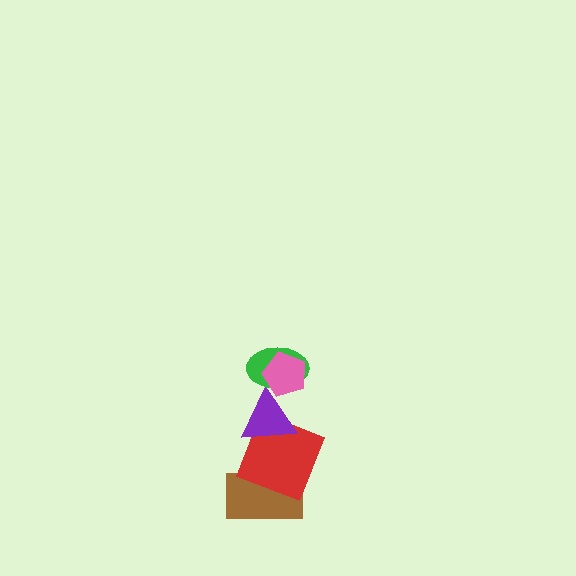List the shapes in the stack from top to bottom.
From top to bottom: the pink pentagon, the green ellipse, the purple triangle, the red square, the brown rectangle.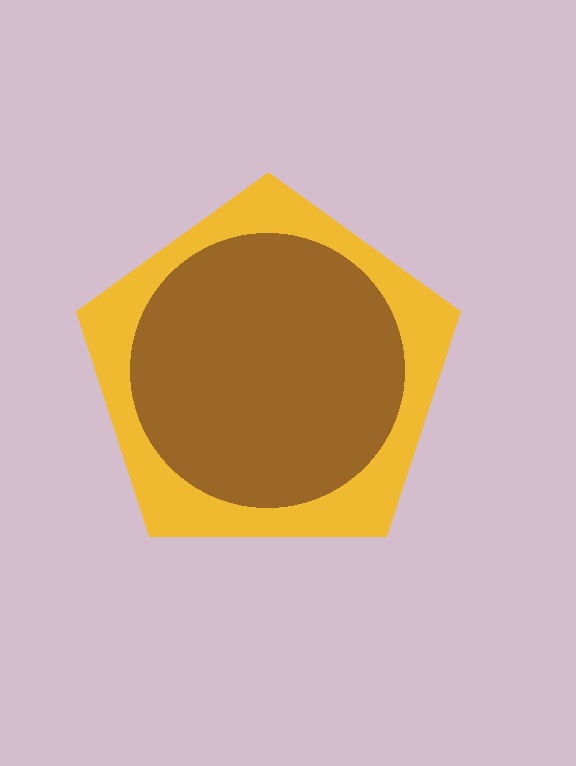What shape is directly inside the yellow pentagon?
The brown circle.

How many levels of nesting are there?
2.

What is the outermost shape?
The yellow pentagon.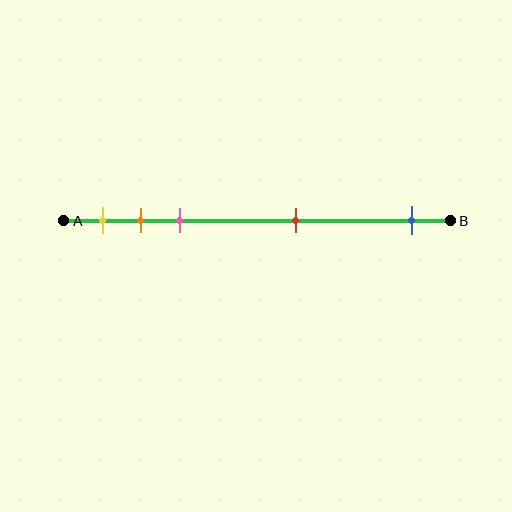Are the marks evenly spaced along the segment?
No, the marks are not evenly spaced.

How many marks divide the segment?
There are 5 marks dividing the segment.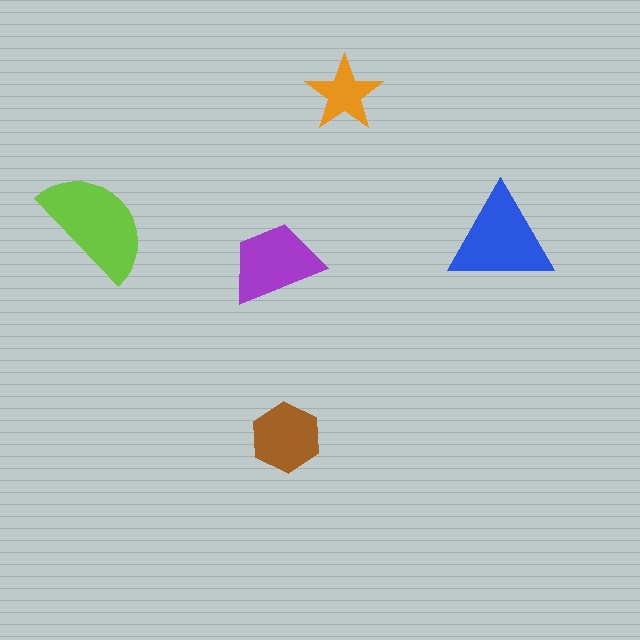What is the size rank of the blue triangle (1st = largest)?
2nd.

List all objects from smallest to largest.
The orange star, the brown hexagon, the purple trapezoid, the blue triangle, the lime semicircle.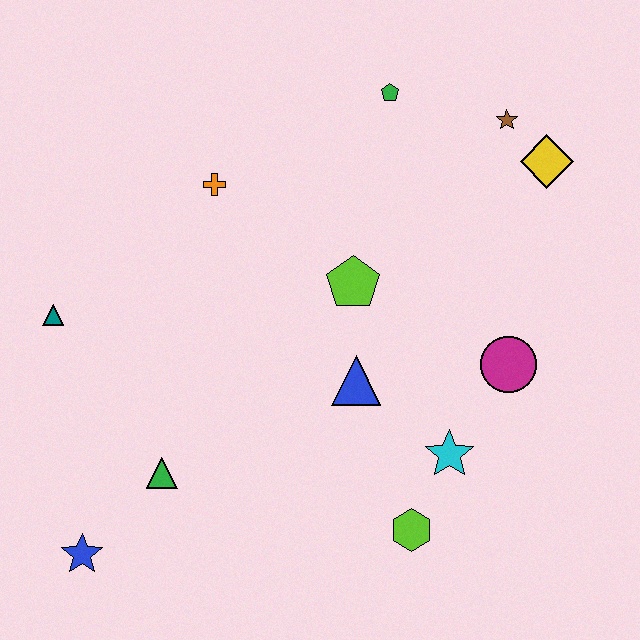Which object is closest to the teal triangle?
The green triangle is closest to the teal triangle.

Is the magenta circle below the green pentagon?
Yes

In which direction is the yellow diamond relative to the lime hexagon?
The yellow diamond is above the lime hexagon.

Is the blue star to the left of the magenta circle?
Yes